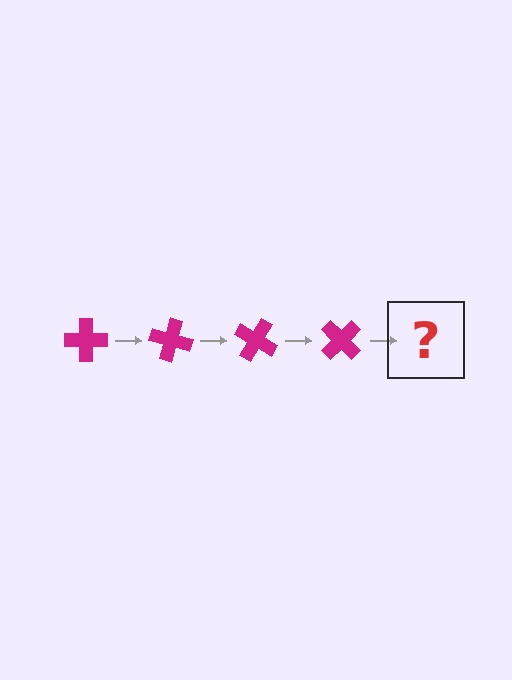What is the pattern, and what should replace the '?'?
The pattern is that the cross rotates 15 degrees each step. The '?' should be a magenta cross rotated 60 degrees.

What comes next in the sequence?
The next element should be a magenta cross rotated 60 degrees.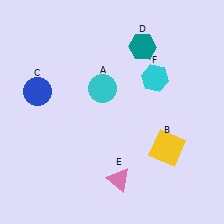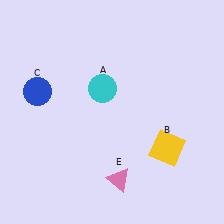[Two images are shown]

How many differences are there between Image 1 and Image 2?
There are 2 differences between the two images.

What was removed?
The teal hexagon (D), the cyan hexagon (F) were removed in Image 2.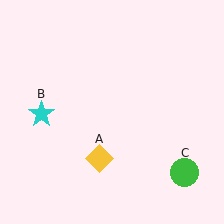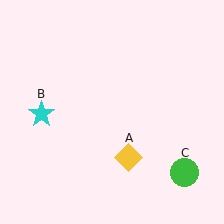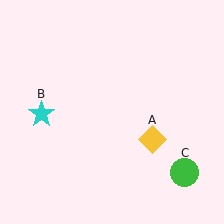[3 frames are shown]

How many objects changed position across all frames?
1 object changed position: yellow diamond (object A).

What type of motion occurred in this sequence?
The yellow diamond (object A) rotated counterclockwise around the center of the scene.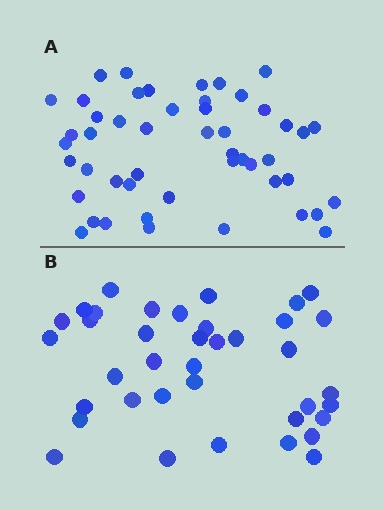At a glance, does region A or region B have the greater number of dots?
Region A (the top region) has more dots.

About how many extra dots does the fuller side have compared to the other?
Region A has roughly 12 or so more dots than region B.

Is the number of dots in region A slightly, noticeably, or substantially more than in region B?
Region A has noticeably more, but not dramatically so. The ratio is roughly 1.3 to 1.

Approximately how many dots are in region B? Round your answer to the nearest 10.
About 40 dots. (The exact count is 38, which rounds to 40.)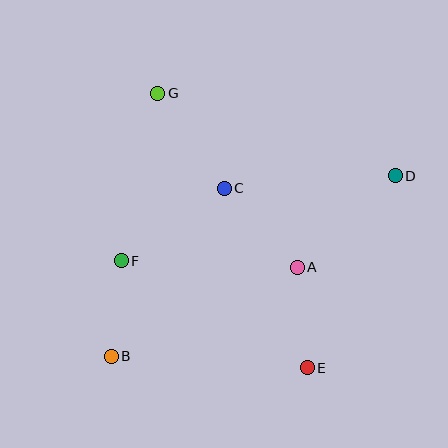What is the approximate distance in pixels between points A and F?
The distance between A and F is approximately 176 pixels.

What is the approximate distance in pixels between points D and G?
The distance between D and G is approximately 251 pixels.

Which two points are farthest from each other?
Points B and D are farthest from each other.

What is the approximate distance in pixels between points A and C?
The distance between A and C is approximately 108 pixels.